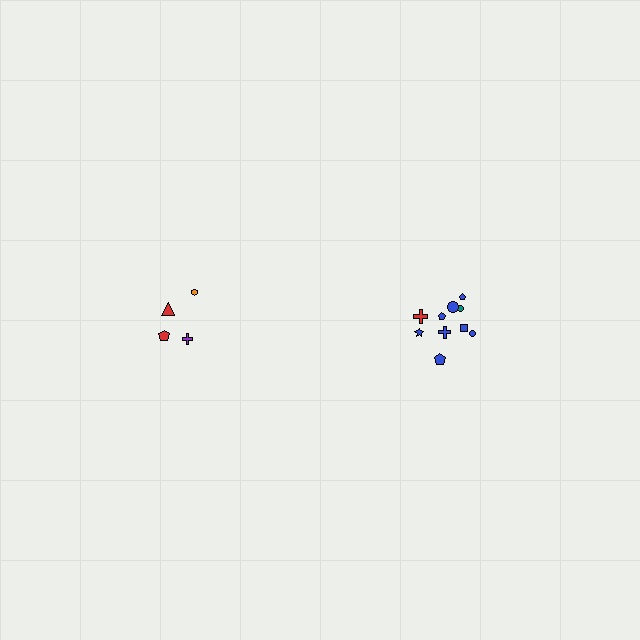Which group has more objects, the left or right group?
The right group.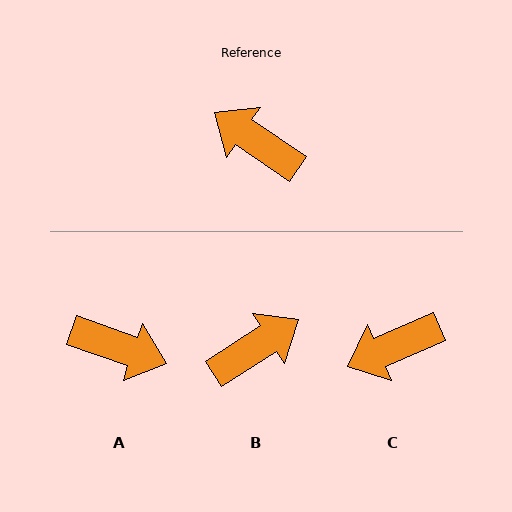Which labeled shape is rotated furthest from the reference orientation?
A, about 165 degrees away.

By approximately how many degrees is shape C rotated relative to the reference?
Approximately 57 degrees counter-clockwise.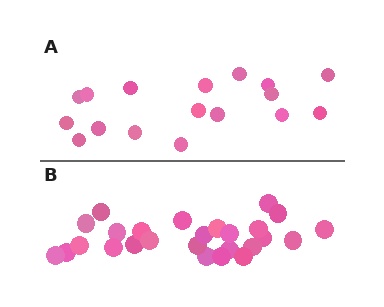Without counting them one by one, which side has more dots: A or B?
Region B (the bottom region) has more dots.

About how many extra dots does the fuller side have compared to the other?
Region B has roughly 8 or so more dots than region A.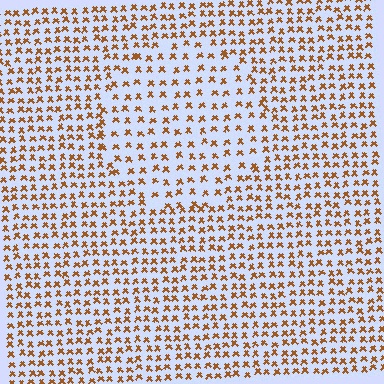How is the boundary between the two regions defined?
The boundary is defined by a change in element density (approximately 1.6x ratio). All elements are the same color, size, and shape.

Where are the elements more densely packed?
The elements are more densely packed outside the circle boundary.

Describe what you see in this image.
The image contains small brown elements arranged at two different densities. A circle-shaped region is visible where the elements are less densely packed than the surrounding area.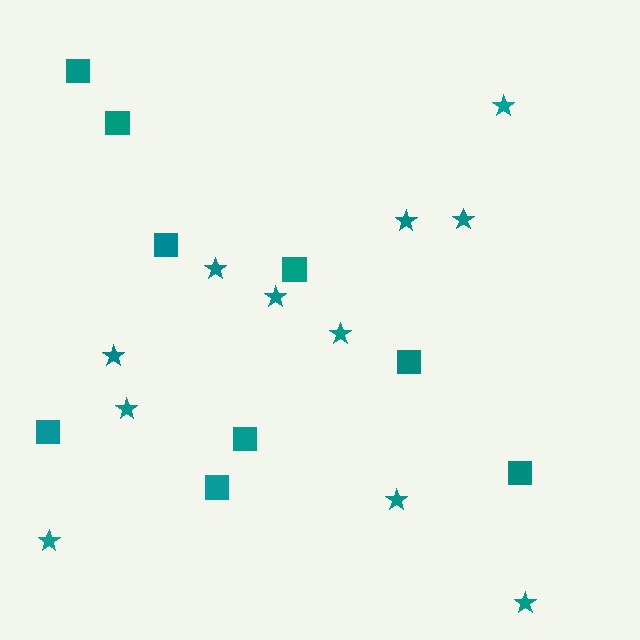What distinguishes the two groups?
There are 2 groups: one group of squares (9) and one group of stars (11).